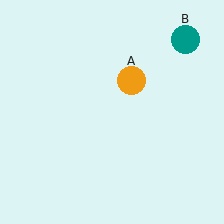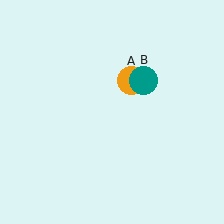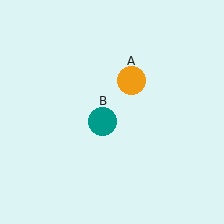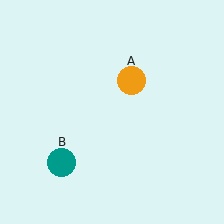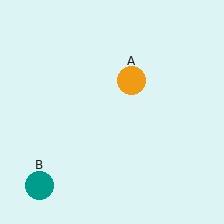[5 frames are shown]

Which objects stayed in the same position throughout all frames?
Orange circle (object A) remained stationary.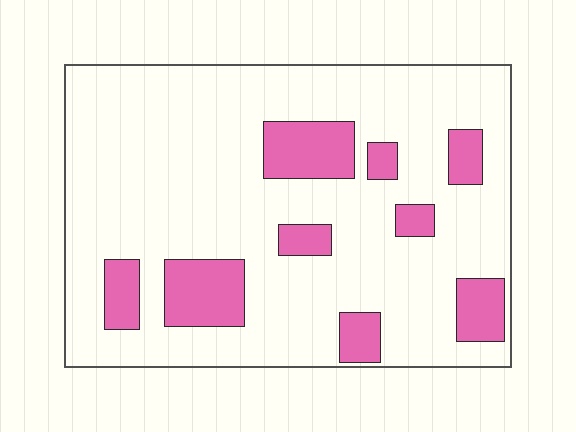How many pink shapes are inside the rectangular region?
9.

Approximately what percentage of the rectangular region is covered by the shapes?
Approximately 20%.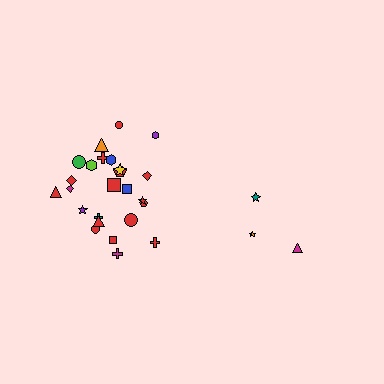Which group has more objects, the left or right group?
The left group.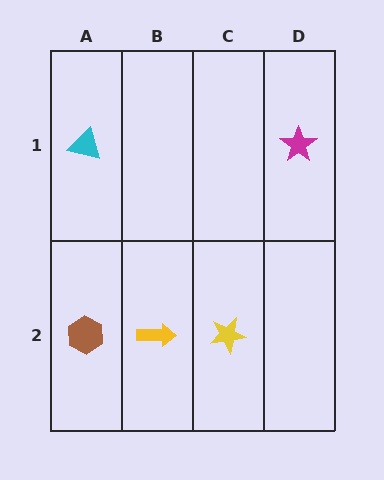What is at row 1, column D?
A magenta star.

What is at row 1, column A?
A cyan triangle.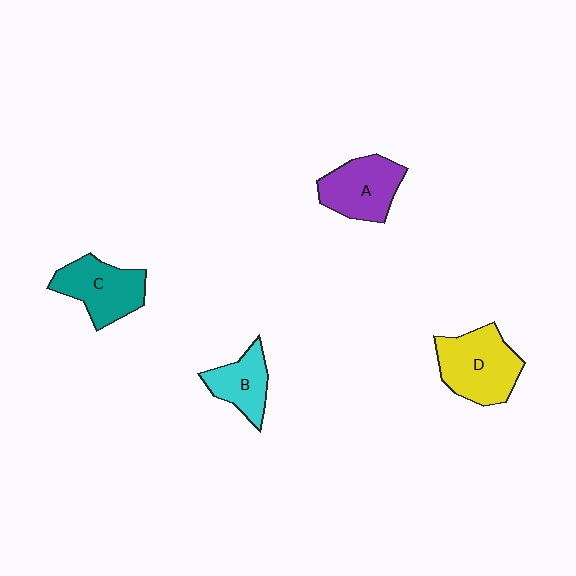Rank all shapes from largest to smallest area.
From largest to smallest: D (yellow), C (teal), A (purple), B (cyan).